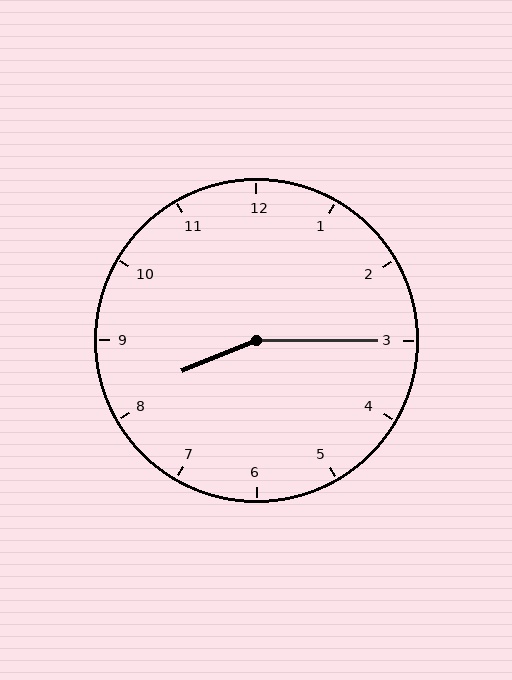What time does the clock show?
8:15.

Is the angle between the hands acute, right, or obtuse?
It is obtuse.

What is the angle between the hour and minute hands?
Approximately 158 degrees.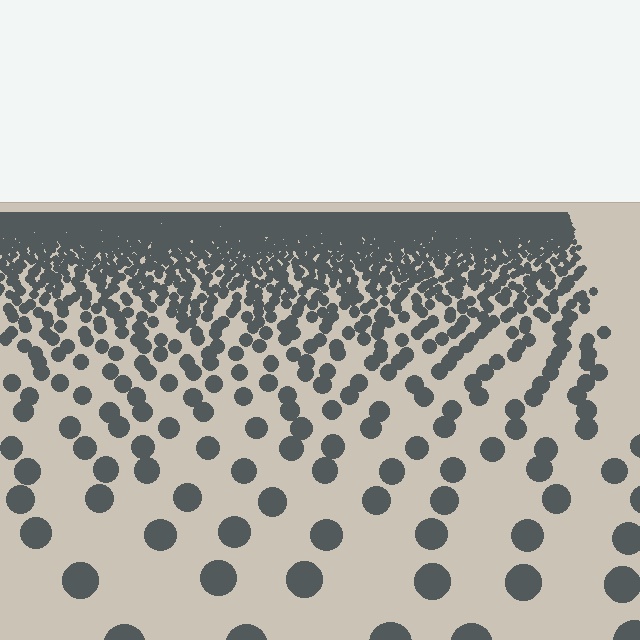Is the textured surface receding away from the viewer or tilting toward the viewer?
The surface is receding away from the viewer. Texture elements get smaller and denser toward the top.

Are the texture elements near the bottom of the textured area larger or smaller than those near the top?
Larger. Near the bottom, elements are closer to the viewer and appear at a bigger on-screen size.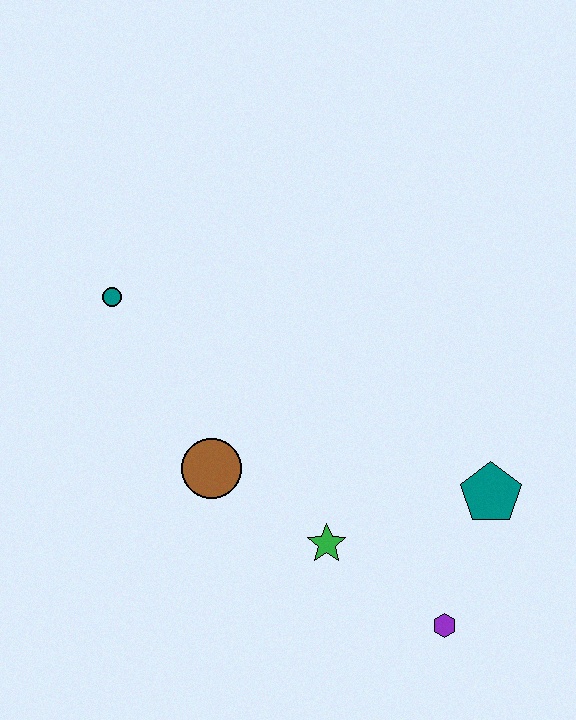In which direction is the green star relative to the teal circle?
The green star is below the teal circle.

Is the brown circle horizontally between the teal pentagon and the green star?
No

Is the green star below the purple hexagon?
No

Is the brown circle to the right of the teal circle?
Yes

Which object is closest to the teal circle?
The brown circle is closest to the teal circle.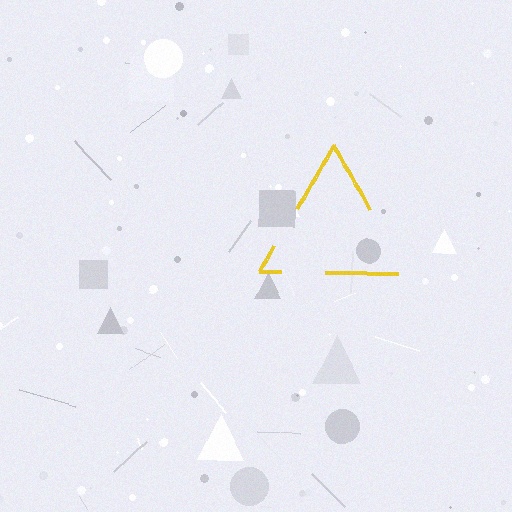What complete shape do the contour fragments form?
The contour fragments form a triangle.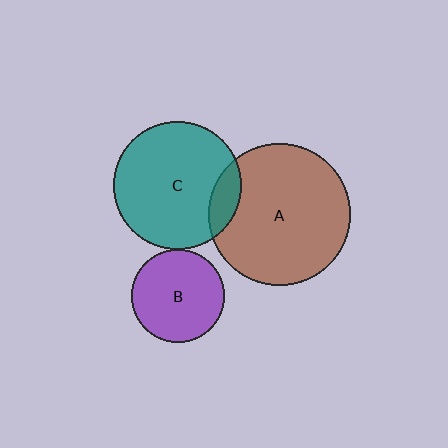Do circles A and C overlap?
Yes.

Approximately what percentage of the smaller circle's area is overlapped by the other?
Approximately 15%.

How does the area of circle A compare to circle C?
Approximately 1.2 times.